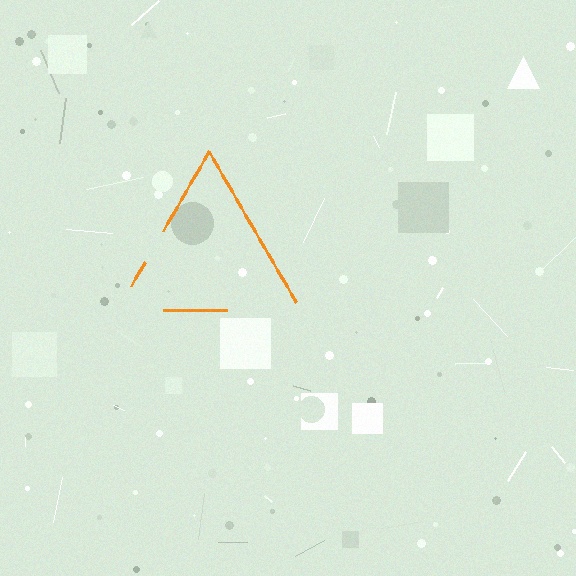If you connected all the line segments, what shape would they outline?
They would outline a triangle.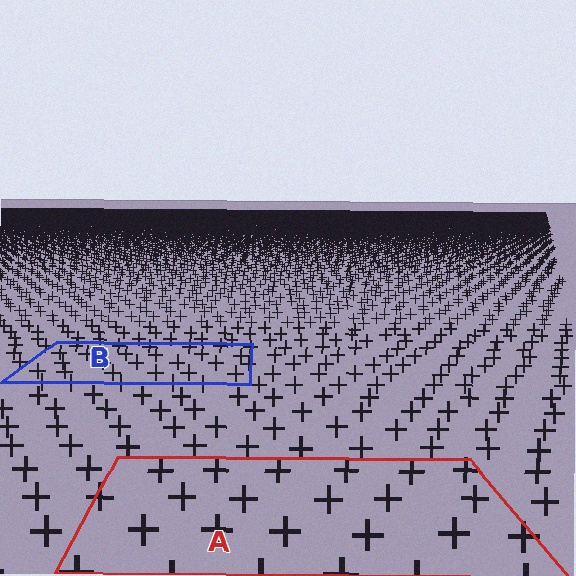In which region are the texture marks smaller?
The texture marks are smaller in region B, because it is farther away.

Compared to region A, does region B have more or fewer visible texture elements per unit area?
Region B has more texture elements per unit area — they are packed more densely because it is farther away.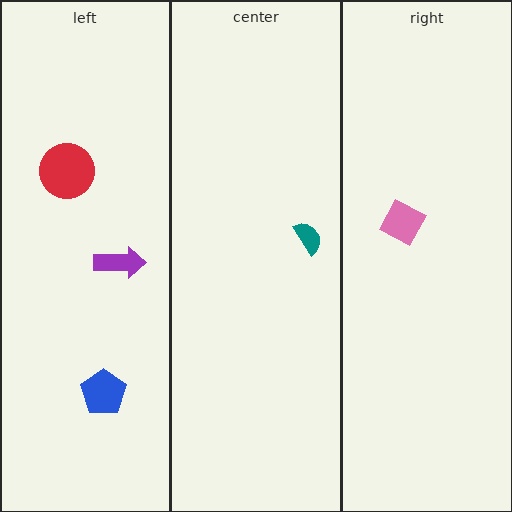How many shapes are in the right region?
1.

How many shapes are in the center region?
1.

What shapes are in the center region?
The teal semicircle.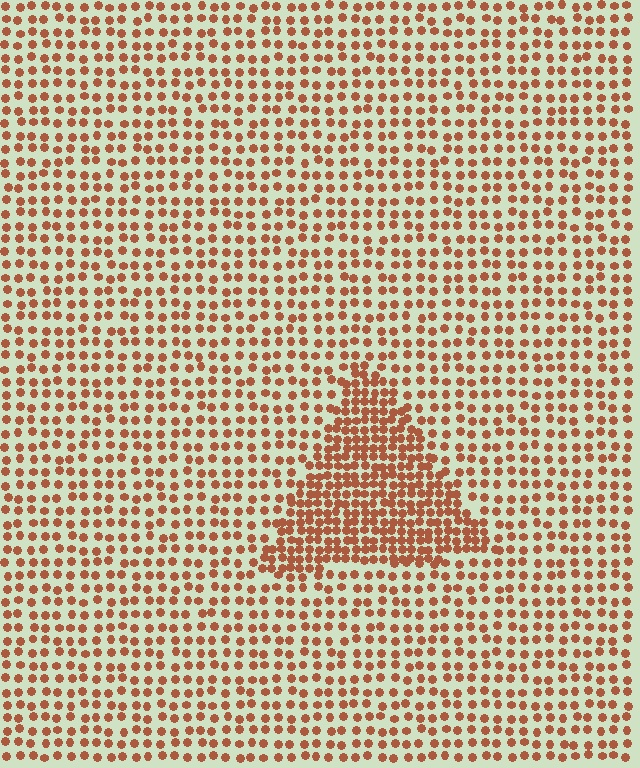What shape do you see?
I see a triangle.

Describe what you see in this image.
The image contains small brown elements arranged at two different densities. A triangle-shaped region is visible where the elements are more densely packed than the surrounding area.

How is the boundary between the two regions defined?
The boundary is defined by a change in element density (approximately 2.0x ratio). All elements are the same color, size, and shape.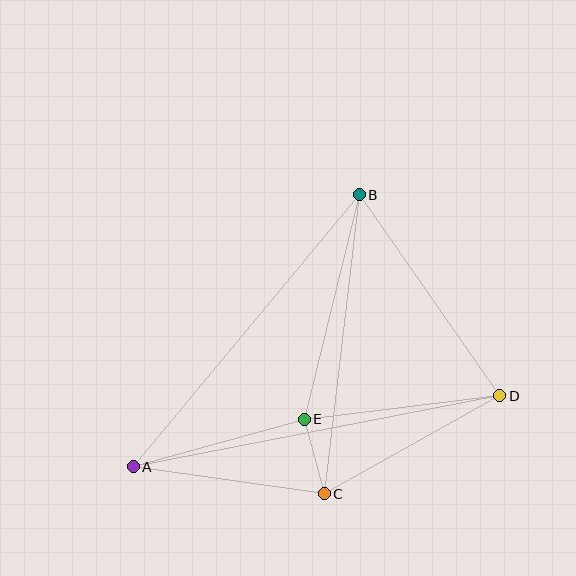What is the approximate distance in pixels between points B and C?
The distance between B and C is approximately 301 pixels.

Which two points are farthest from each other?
Points A and D are farthest from each other.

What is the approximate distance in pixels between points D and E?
The distance between D and E is approximately 197 pixels.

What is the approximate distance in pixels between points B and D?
The distance between B and D is approximately 245 pixels.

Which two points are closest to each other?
Points C and E are closest to each other.